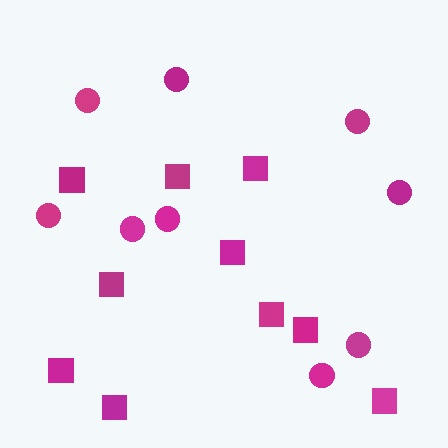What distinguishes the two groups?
There are 2 groups: one group of squares (10) and one group of circles (9).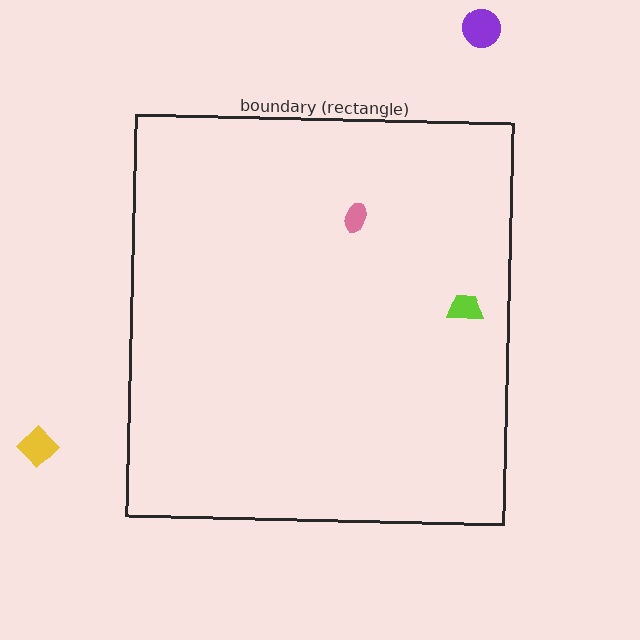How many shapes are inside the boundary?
2 inside, 2 outside.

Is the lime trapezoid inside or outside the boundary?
Inside.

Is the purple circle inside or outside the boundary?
Outside.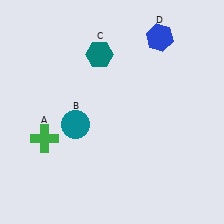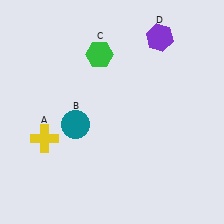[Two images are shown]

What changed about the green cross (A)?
In Image 1, A is green. In Image 2, it changed to yellow.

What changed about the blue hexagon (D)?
In Image 1, D is blue. In Image 2, it changed to purple.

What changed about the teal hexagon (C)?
In Image 1, C is teal. In Image 2, it changed to green.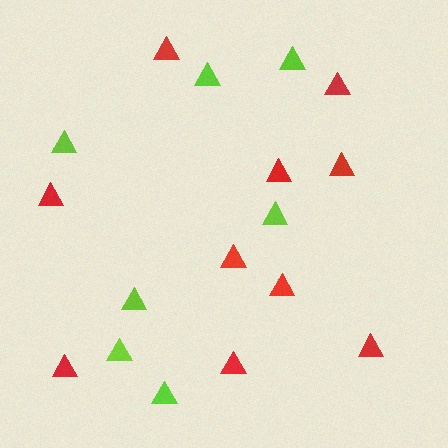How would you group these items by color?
There are 2 groups: one group of red triangles (10) and one group of lime triangles (7).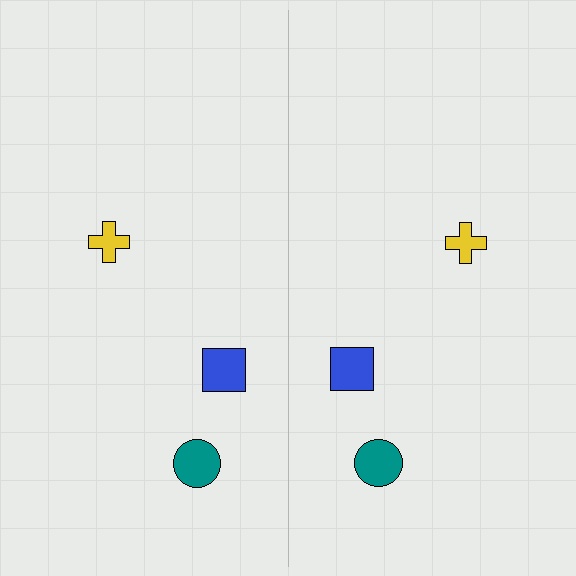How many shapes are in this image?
There are 6 shapes in this image.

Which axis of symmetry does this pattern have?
The pattern has a vertical axis of symmetry running through the center of the image.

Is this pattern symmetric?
Yes, this pattern has bilateral (reflection) symmetry.